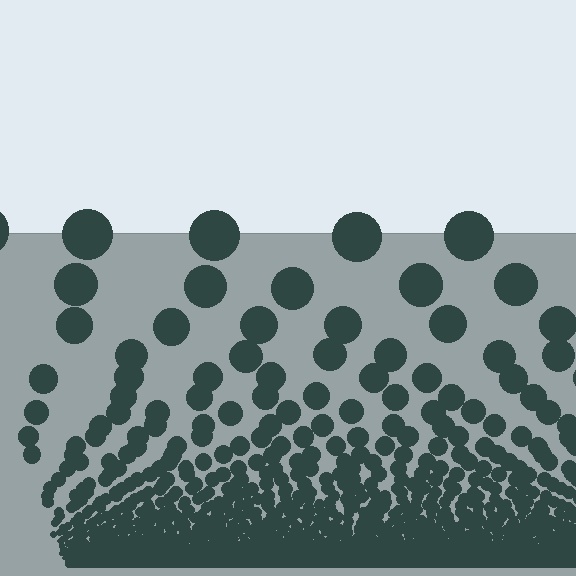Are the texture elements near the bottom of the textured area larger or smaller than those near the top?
Smaller. The gradient is inverted — elements near the bottom are smaller and denser.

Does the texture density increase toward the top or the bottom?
Density increases toward the bottom.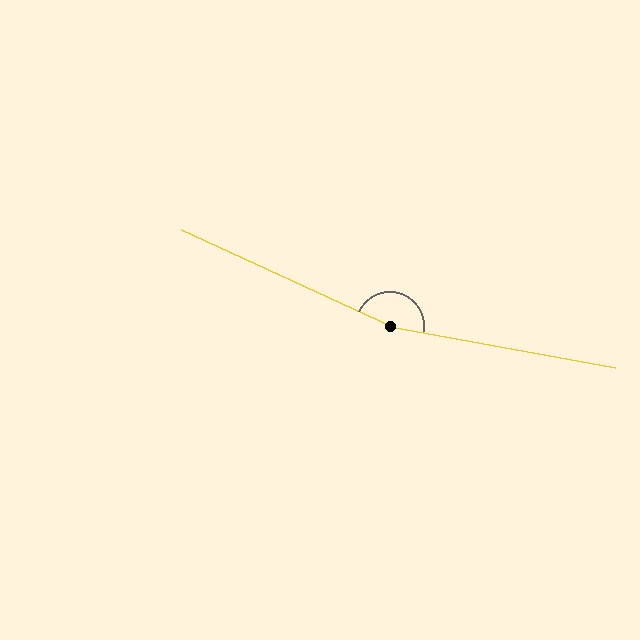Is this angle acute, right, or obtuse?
It is obtuse.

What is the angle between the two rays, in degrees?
Approximately 166 degrees.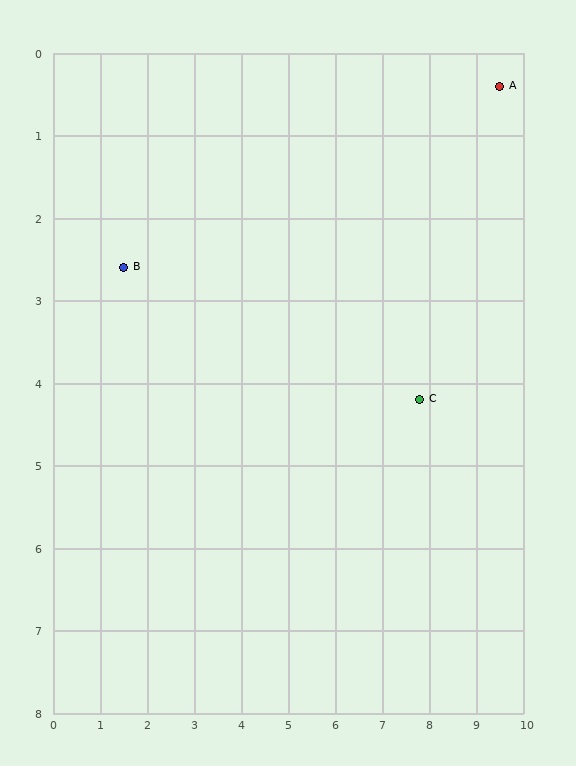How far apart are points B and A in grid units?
Points B and A are about 8.3 grid units apart.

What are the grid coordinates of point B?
Point B is at approximately (1.5, 2.6).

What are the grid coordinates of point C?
Point C is at approximately (7.8, 4.2).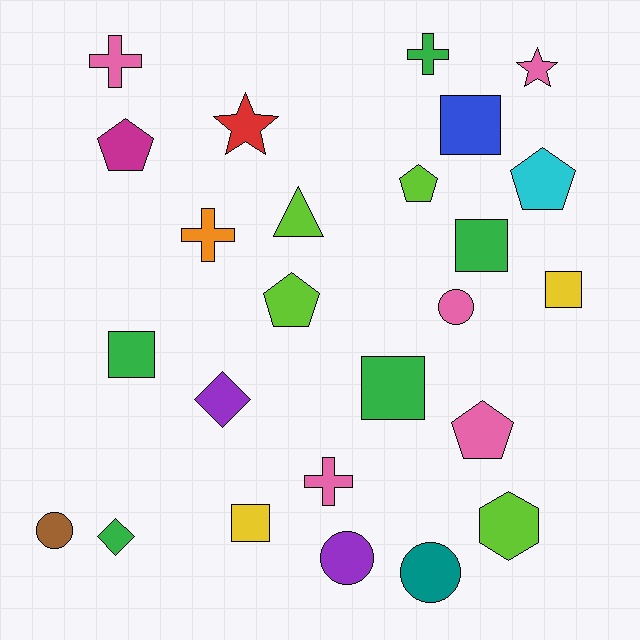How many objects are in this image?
There are 25 objects.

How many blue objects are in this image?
There is 1 blue object.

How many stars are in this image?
There are 2 stars.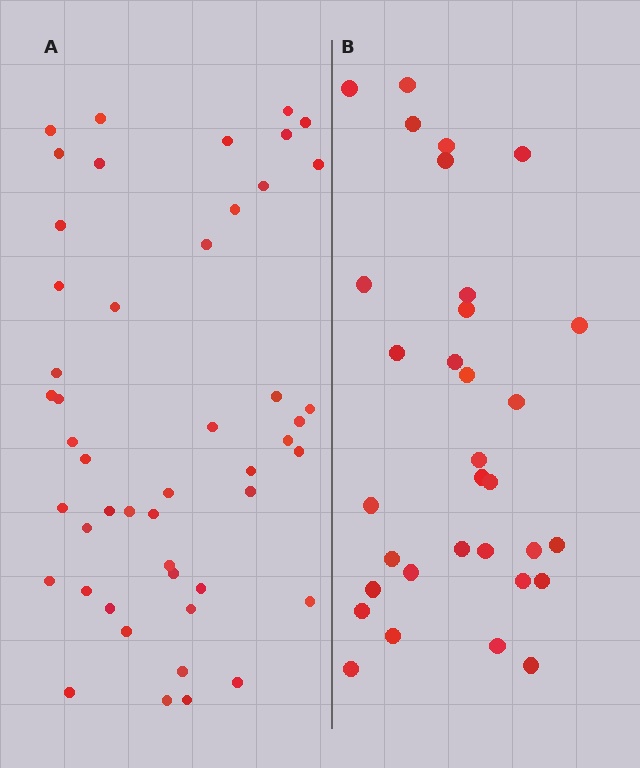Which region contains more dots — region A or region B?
Region A (the left region) has more dots.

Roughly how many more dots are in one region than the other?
Region A has approximately 15 more dots than region B.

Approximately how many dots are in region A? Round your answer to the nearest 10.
About 50 dots. (The exact count is 48, which rounds to 50.)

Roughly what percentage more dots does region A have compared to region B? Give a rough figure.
About 50% more.